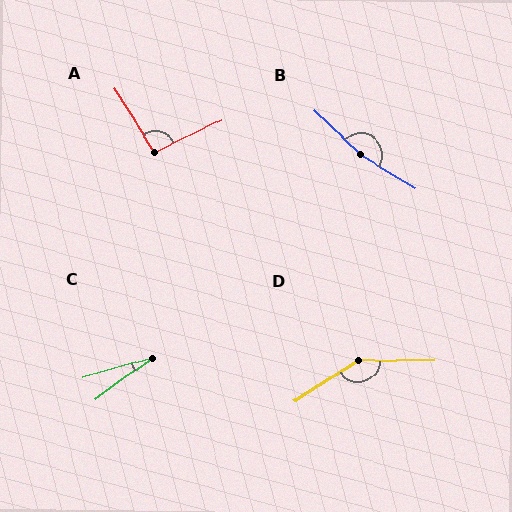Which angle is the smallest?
C, at approximately 20 degrees.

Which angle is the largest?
B, at approximately 168 degrees.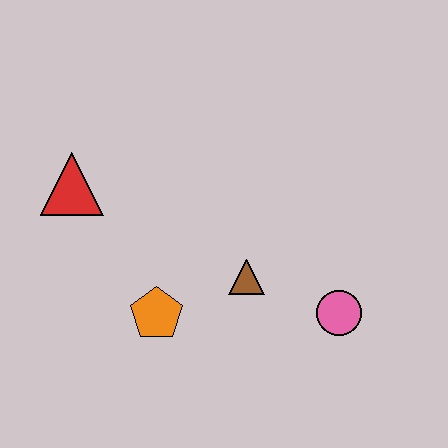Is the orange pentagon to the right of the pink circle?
No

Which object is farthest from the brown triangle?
The red triangle is farthest from the brown triangle.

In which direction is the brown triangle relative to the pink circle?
The brown triangle is to the left of the pink circle.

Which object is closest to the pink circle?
The brown triangle is closest to the pink circle.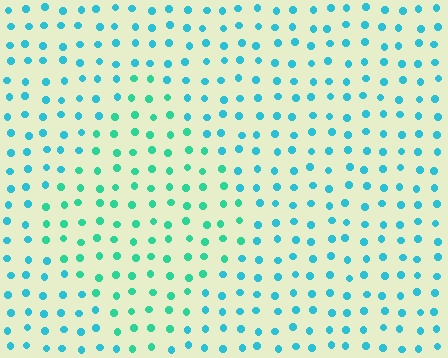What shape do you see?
I see a diamond.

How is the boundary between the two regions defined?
The boundary is defined purely by a slight shift in hue (about 30 degrees). Spacing, size, and orientation are identical on both sides.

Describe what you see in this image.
The image is filled with small cyan elements in a uniform arrangement. A diamond-shaped region is visible where the elements are tinted to a slightly different hue, forming a subtle color boundary.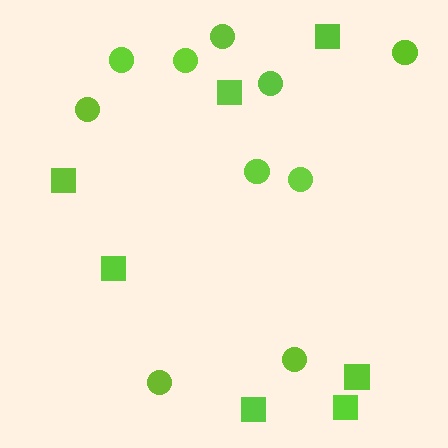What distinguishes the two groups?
There are 2 groups: one group of circles (10) and one group of squares (7).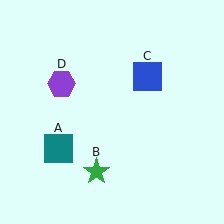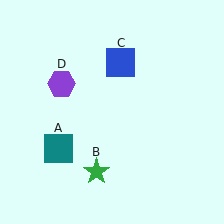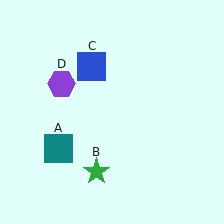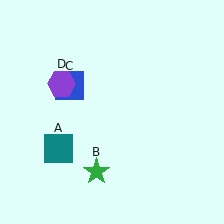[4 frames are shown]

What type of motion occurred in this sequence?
The blue square (object C) rotated counterclockwise around the center of the scene.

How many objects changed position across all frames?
1 object changed position: blue square (object C).